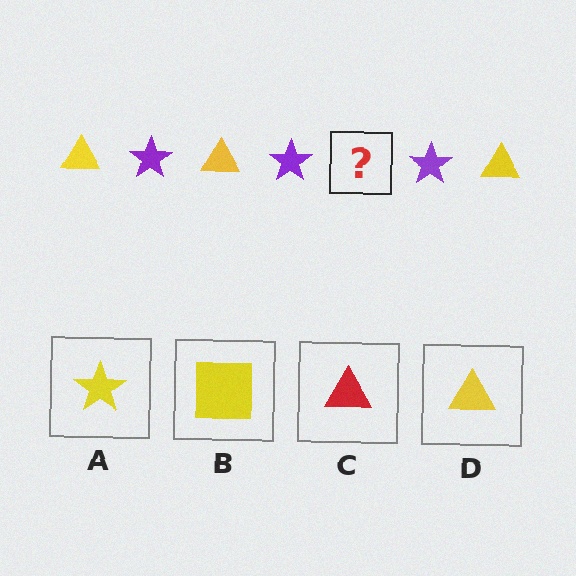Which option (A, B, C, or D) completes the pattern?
D.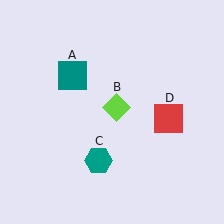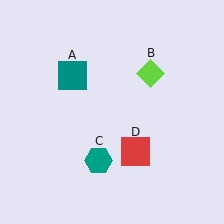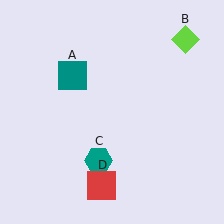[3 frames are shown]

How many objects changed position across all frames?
2 objects changed position: lime diamond (object B), red square (object D).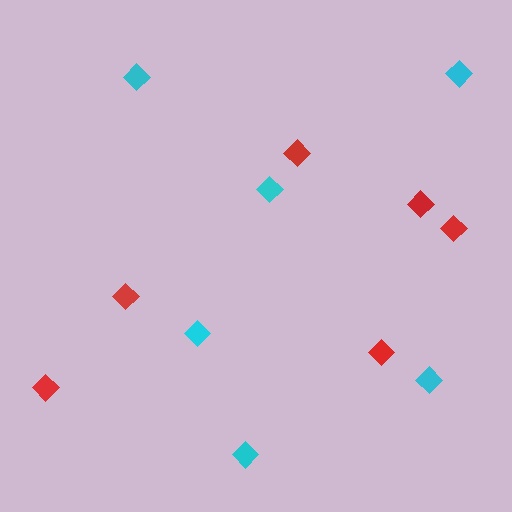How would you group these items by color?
There are 2 groups: one group of cyan diamonds (6) and one group of red diamonds (6).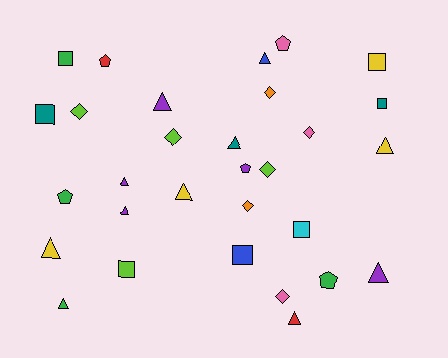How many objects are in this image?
There are 30 objects.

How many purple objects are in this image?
There are 5 purple objects.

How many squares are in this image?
There are 7 squares.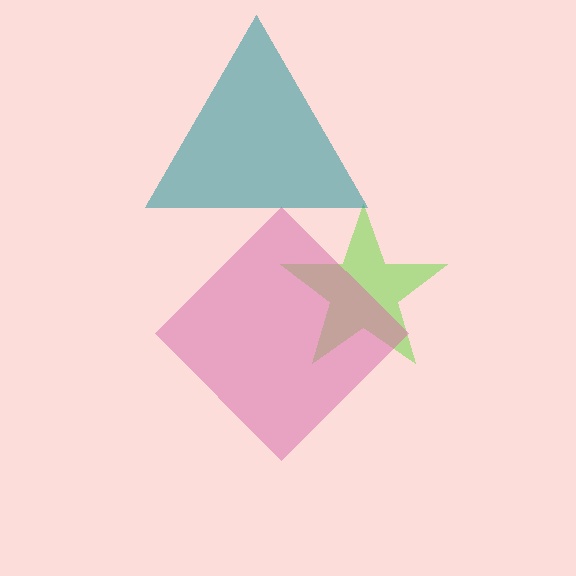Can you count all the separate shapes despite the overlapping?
Yes, there are 3 separate shapes.